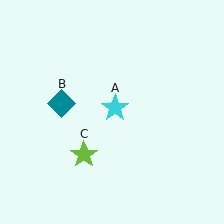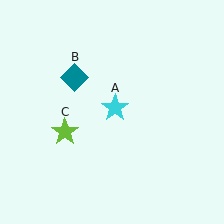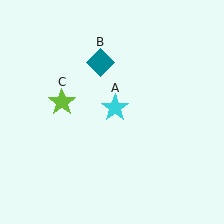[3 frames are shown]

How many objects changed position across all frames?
2 objects changed position: teal diamond (object B), lime star (object C).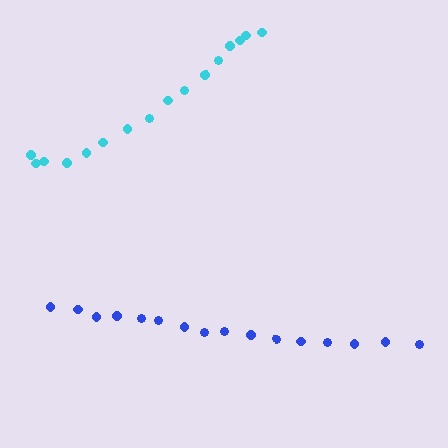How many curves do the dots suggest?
There are 2 distinct paths.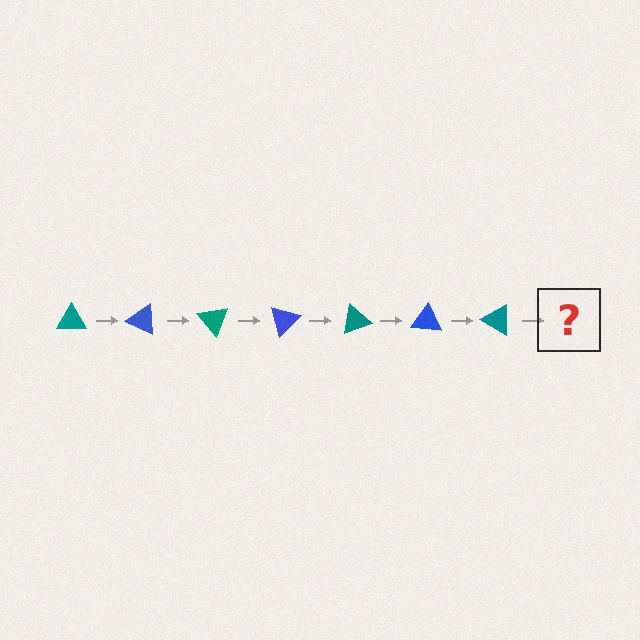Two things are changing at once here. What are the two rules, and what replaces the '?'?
The two rules are that it rotates 25 degrees each step and the color cycles through teal and blue. The '?' should be a blue triangle, rotated 175 degrees from the start.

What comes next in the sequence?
The next element should be a blue triangle, rotated 175 degrees from the start.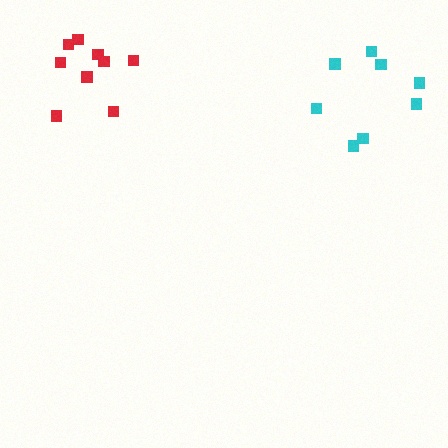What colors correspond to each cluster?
The clusters are colored: cyan, red.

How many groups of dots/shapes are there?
There are 2 groups.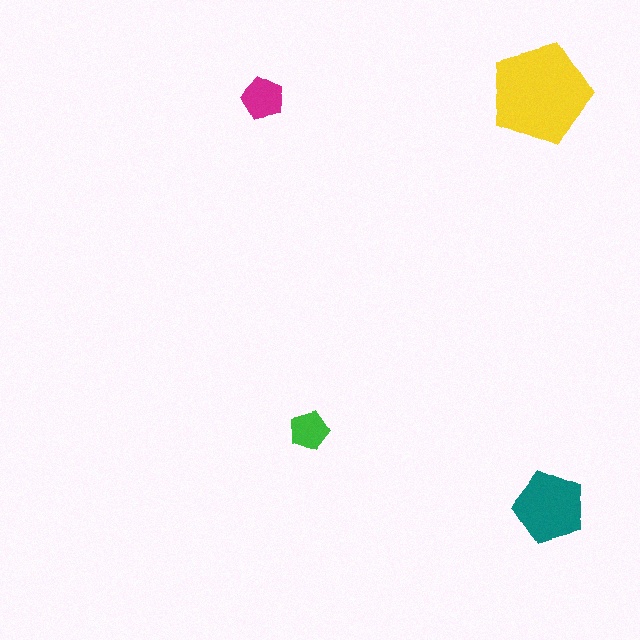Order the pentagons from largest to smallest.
the yellow one, the teal one, the magenta one, the green one.